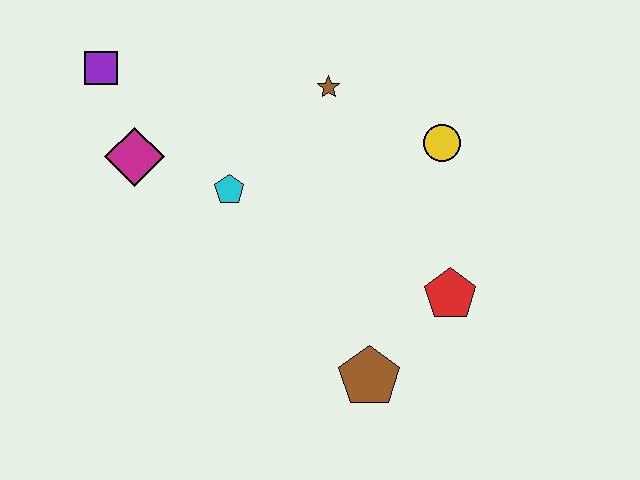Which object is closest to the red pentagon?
The brown pentagon is closest to the red pentagon.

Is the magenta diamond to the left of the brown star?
Yes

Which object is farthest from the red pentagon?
The purple square is farthest from the red pentagon.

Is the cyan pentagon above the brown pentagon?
Yes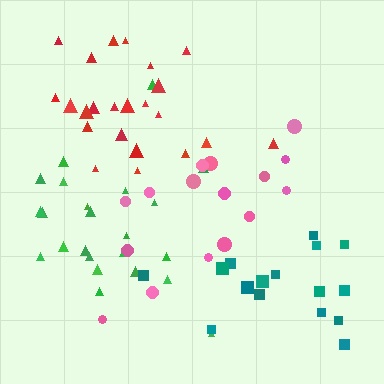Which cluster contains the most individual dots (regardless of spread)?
Green (23).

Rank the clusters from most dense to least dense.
red, pink, green, teal.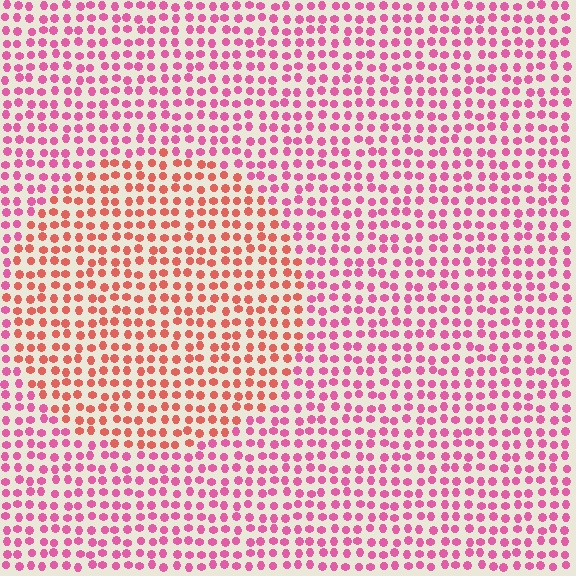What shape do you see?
I see a circle.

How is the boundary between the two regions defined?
The boundary is defined purely by a slight shift in hue (about 37 degrees). Spacing, size, and orientation are identical on both sides.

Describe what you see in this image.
The image is filled with small pink elements in a uniform arrangement. A circle-shaped region is visible where the elements are tinted to a slightly different hue, forming a subtle color boundary.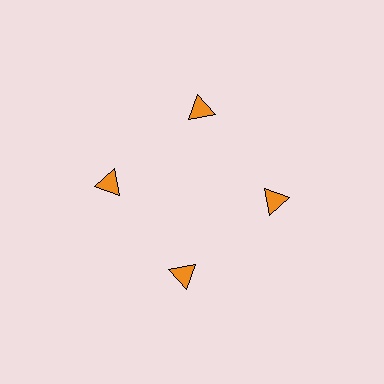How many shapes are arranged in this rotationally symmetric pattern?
There are 4 shapes, arranged in 4 groups of 1.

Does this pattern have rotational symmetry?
Yes, this pattern has 4-fold rotational symmetry. It looks the same after rotating 90 degrees around the center.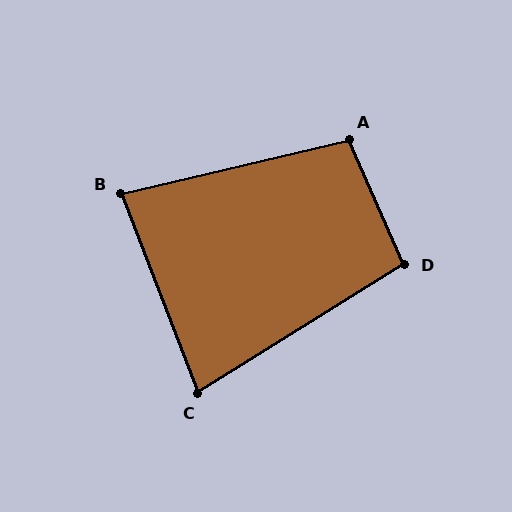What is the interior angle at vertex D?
Approximately 98 degrees (obtuse).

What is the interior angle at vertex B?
Approximately 82 degrees (acute).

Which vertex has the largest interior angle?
A, at approximately 101 degrees.